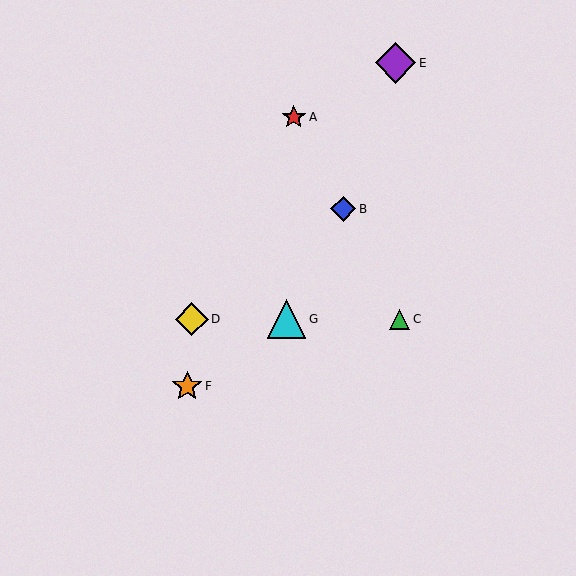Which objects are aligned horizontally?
Objects C, D, G are aligned horizontally.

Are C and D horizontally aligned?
Yes, both are at y≈319.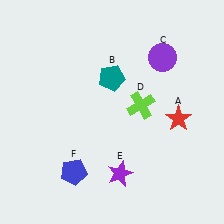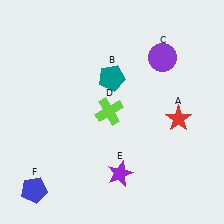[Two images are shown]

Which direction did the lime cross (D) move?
The lime cross (D) moved left.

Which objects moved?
The objects that moved are: the lime cross (D), the blue pentagon (F).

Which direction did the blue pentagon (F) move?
The blue pentagon (F) moved left.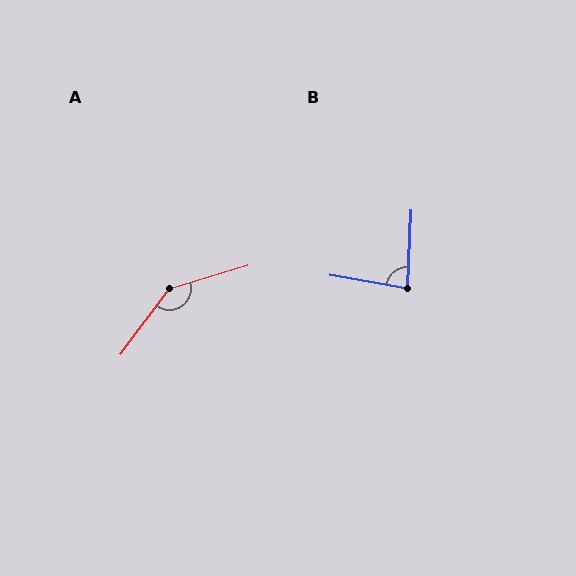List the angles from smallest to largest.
B (83°), A (143°).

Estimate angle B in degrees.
Approximately 83 degrees.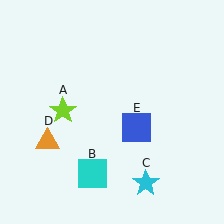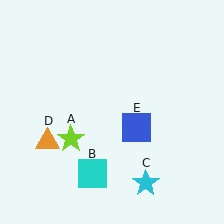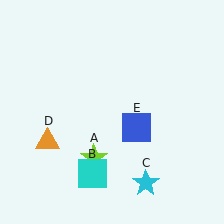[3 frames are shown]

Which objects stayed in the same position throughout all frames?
Cyan square (object B) and cyan star (object C) and orange triangle (object D) and blue square (object E) remained stationary.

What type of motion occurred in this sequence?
The lime star (object A) rotated counterclockwise around the center of the scene.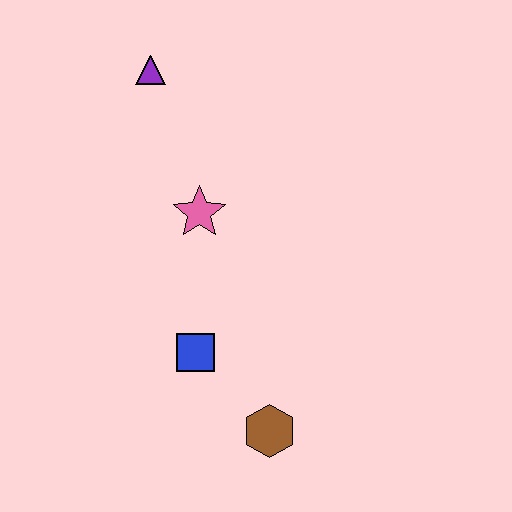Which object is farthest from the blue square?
The purple triangle is farthest from the blue square.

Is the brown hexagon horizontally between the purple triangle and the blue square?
No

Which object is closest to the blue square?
The brown hexagon is closest to the blue square.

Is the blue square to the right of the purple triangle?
Yes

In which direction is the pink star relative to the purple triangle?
The pink star is below the purple triangle.